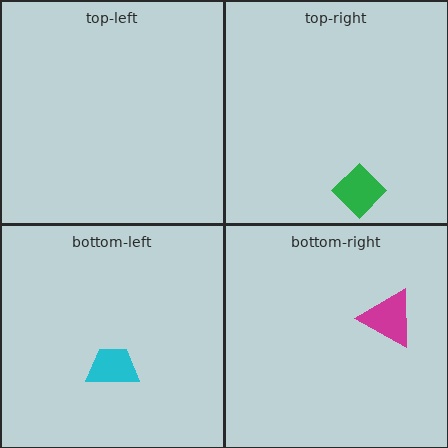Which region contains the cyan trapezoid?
The bottom-left region.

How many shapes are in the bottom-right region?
1.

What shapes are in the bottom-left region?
The cyan trapezoid.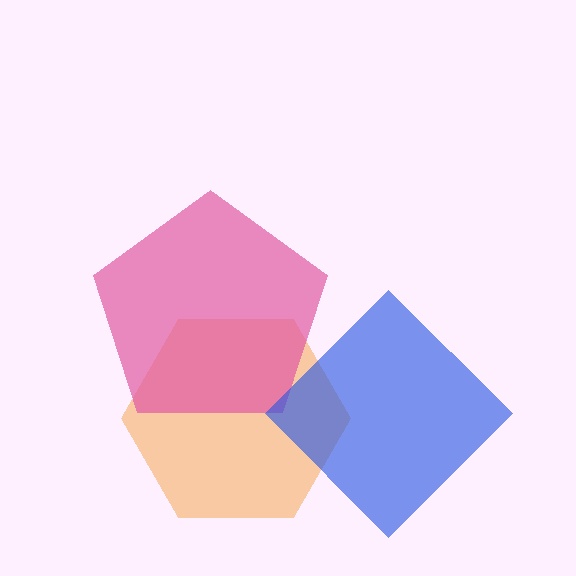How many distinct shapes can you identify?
There are 3 distinct shapes: an orange hexagon, a pink pentagon, a blue diamond.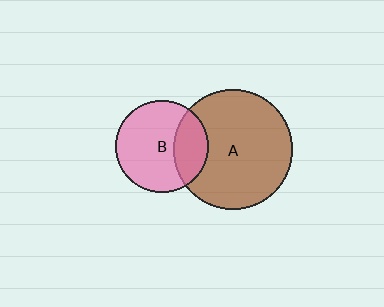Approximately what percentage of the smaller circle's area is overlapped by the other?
Approximately 30%.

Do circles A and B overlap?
Yes.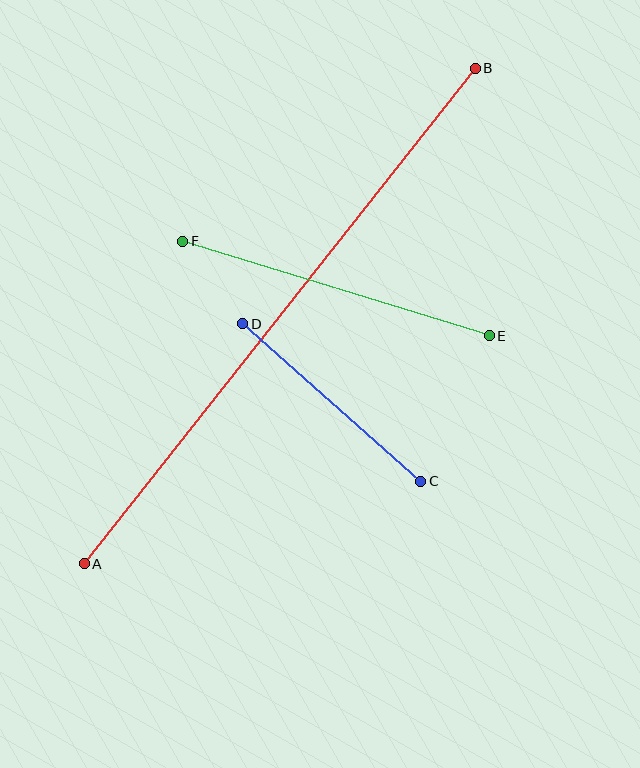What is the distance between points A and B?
The distance is approximately 631 pixels.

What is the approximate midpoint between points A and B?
The midpoint is at approximately (280, 316) pixels.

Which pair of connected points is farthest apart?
Points A and B are farthest apart.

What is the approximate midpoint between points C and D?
The midpoint is at approximately (332, 402) pixels.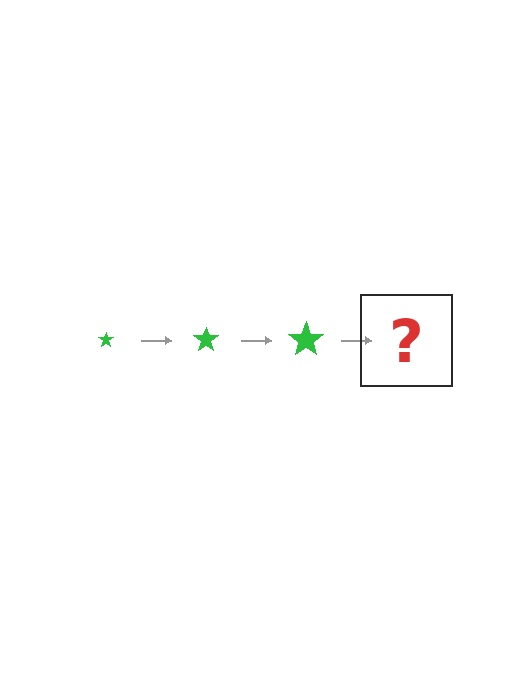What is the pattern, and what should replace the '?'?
The pattern is that the star gets progressively larger each step. The '?' should be a green star, larger than the previous one.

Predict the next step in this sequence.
The next step is a green star, larger than the previous one.